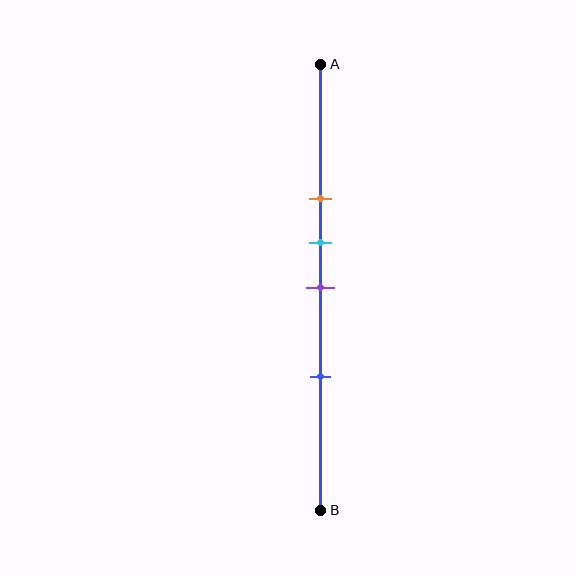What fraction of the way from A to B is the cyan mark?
The cyan mark is approximately 40% (0.4) of the way from A to B.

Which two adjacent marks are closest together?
The cyan and purple marks are the closest adjacent pair.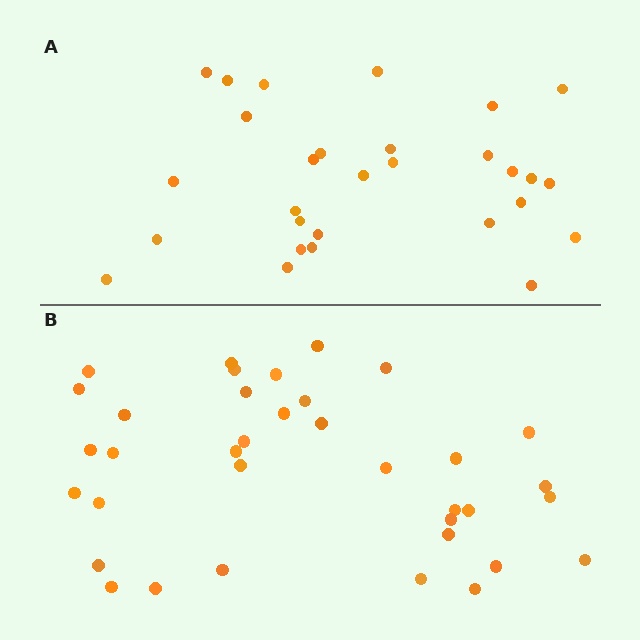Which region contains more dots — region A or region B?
Region B (the bottom region) has more dots.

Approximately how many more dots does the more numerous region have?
Region B has roughly 8 or so more dots than region A.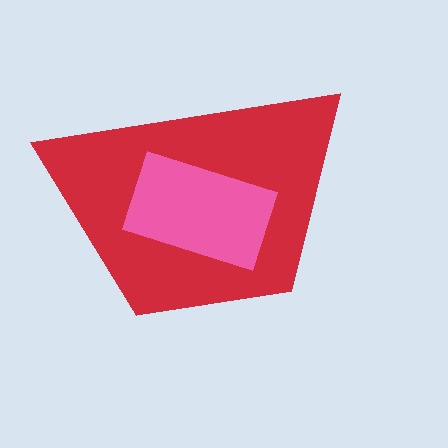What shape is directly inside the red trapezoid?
The pink rectangle.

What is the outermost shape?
The red trapezoid.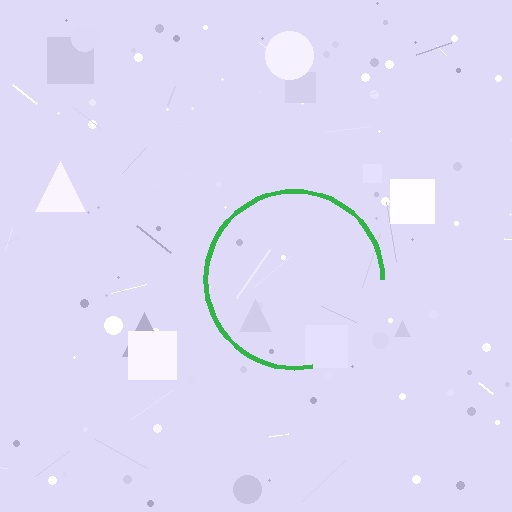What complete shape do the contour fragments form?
The contour fragments form a circle.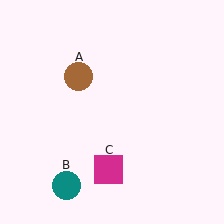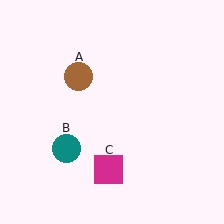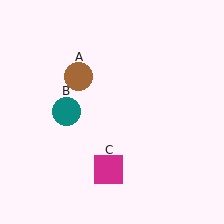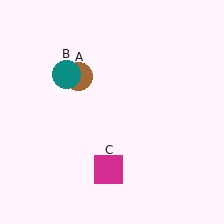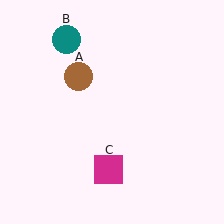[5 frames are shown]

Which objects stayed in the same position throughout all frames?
Brown circle (object A) and magenta square (object C) remained stationary.